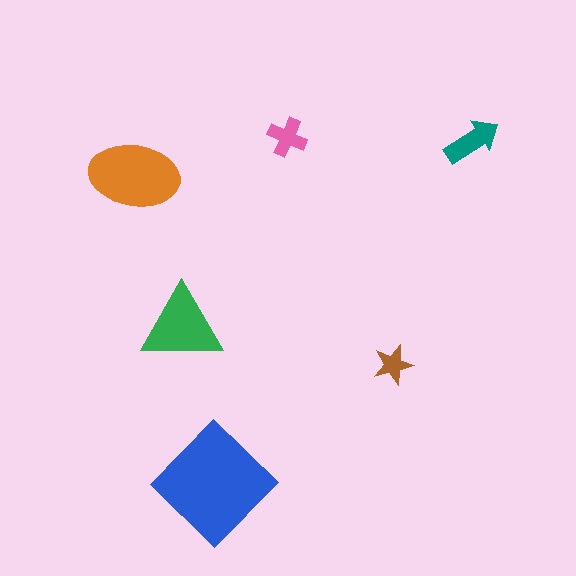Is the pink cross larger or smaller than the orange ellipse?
Smaller.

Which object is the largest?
The blue diamond.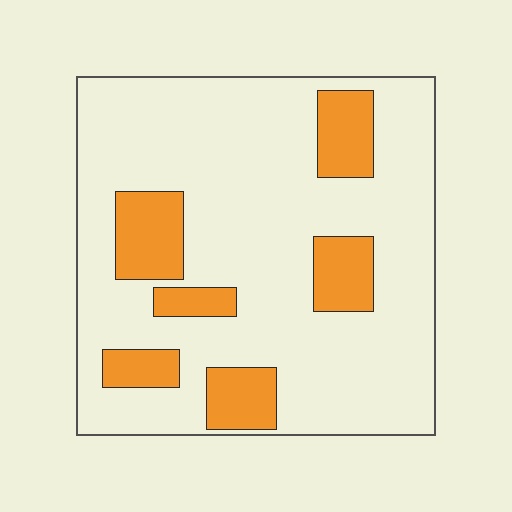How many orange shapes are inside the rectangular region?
6.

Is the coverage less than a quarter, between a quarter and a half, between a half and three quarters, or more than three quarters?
Less than a quarter.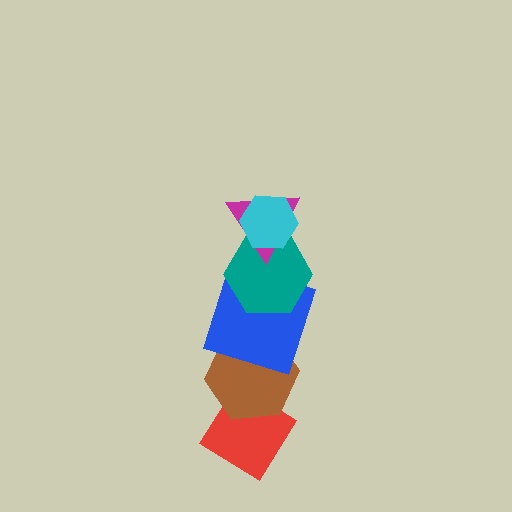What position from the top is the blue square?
The blue square is 4th from the top.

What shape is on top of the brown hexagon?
The blue square is on top of the brown hexagon.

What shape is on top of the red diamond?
The brown hexagon is on top of the red diamond.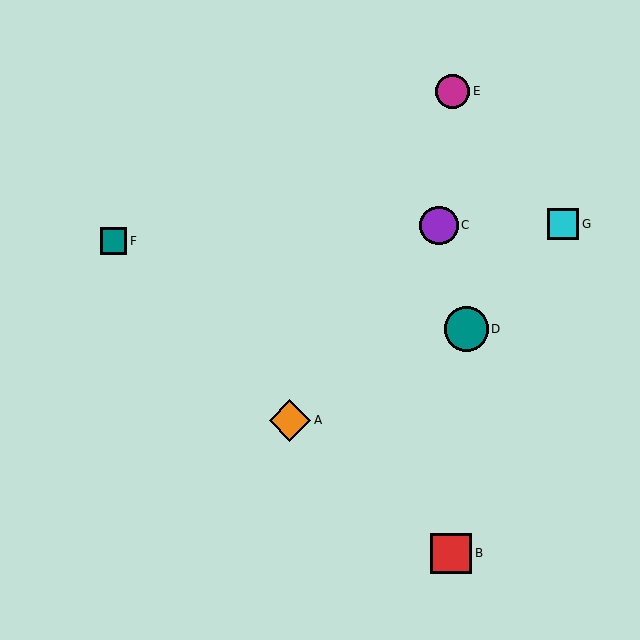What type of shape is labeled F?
Shape F is a teal square.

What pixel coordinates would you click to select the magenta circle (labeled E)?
Click at (453, 91) to select the magenta circle E.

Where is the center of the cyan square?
The center of the cyan square is at (563, 224).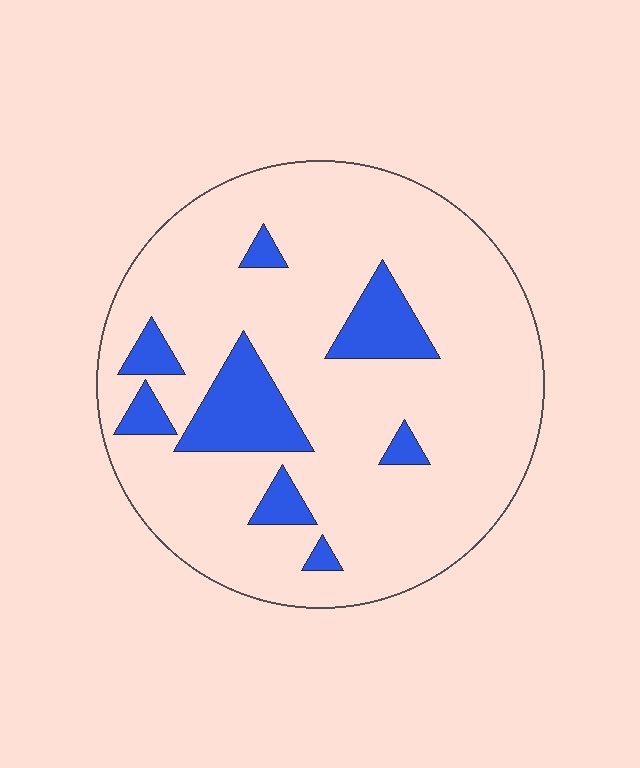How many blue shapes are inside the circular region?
8.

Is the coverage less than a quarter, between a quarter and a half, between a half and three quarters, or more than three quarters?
Less than a quarter.